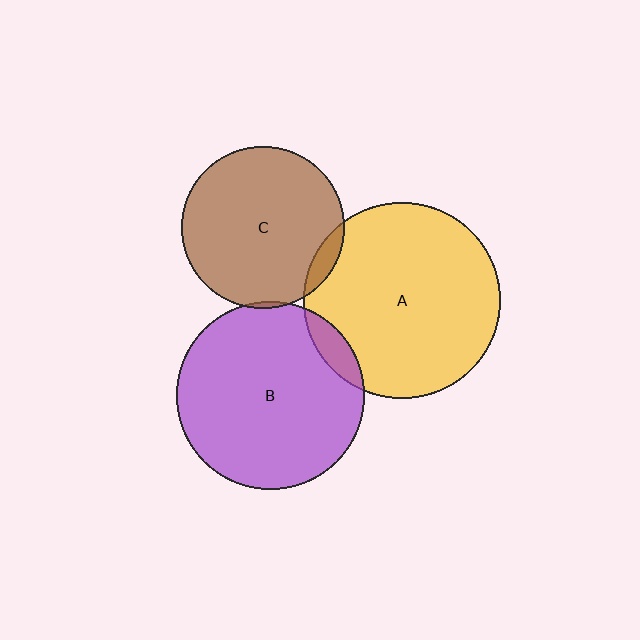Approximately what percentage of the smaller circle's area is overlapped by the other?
Approximately 10%.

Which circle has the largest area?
Circle A (yellow).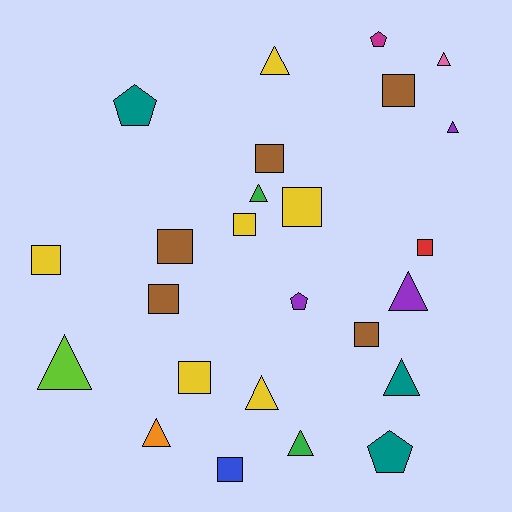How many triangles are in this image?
There are 10 triangles.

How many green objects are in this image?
There are 2 green objects.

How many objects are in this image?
There are 25 objects.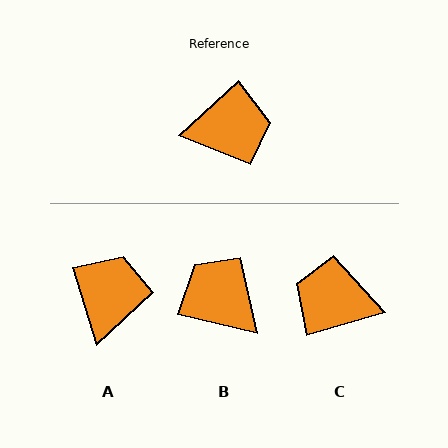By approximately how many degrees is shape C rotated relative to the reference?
Approximately 154 degrees counter-clockwise.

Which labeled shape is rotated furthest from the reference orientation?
C, about 154 degrees away.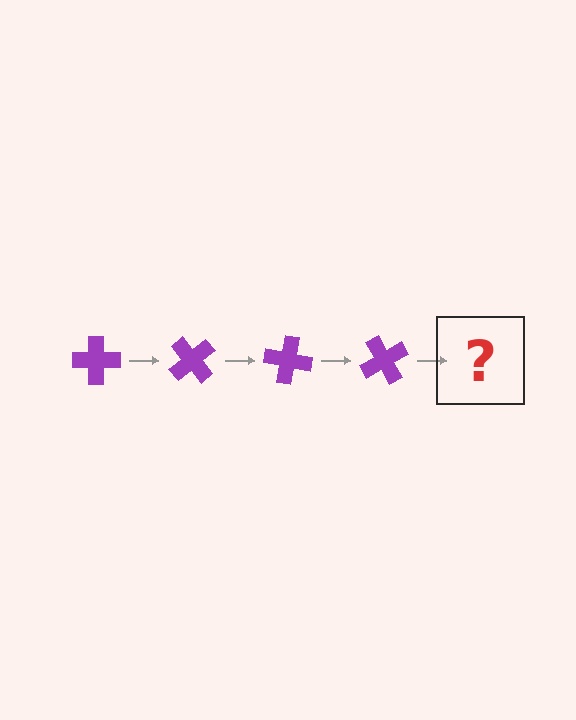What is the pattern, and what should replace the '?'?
The pattern is that the cross rotates 50 degrees each step. The '?' should be a purple cross rotated 200 degrees.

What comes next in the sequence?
The next element should be a purple cross rotated 200 degrees.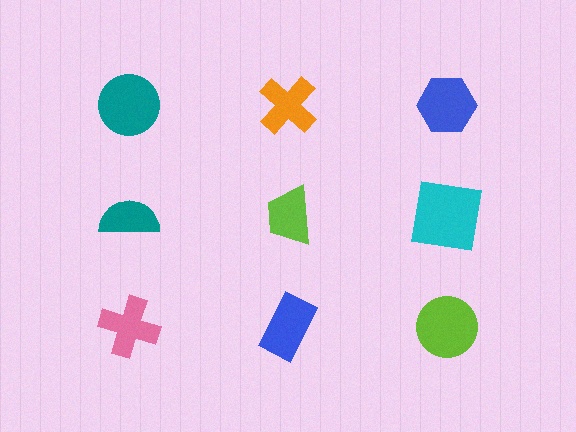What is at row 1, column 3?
A blue hexagon.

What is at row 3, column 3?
A lime circle.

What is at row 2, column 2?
A lime trapezoid.